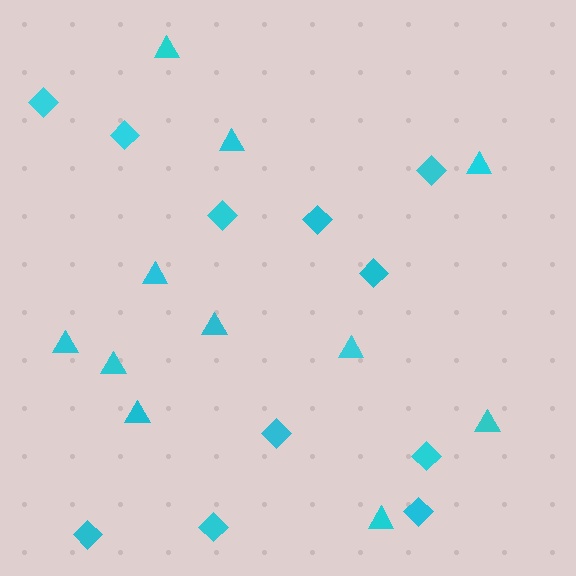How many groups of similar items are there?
There are 2 groups: one group of diamonds (11) and one group of triangles (11).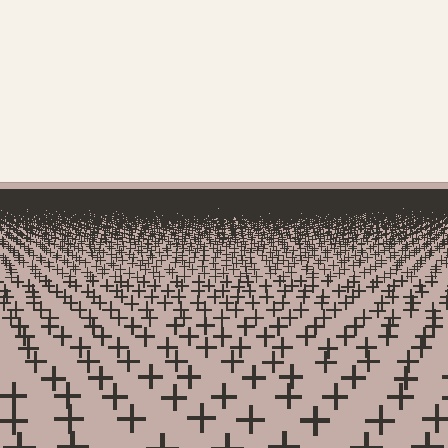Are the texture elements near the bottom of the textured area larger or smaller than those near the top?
Larger. Near the bottom, elements are closer to the viewer and appear at a bigger on-screen size.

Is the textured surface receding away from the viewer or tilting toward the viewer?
The surface is receding away from the viewer. Texture elements get smaller and denser toward the top.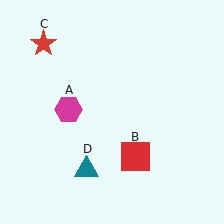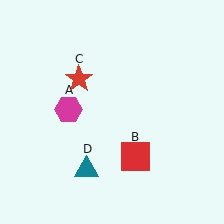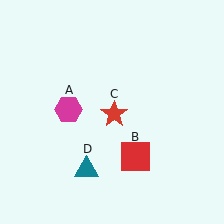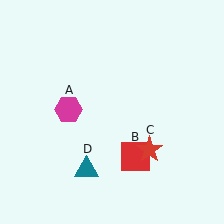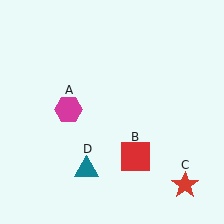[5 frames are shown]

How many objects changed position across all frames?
1 object changed position: red star (object C).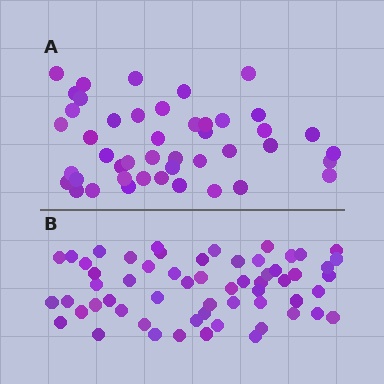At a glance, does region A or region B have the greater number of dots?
Region B (the bottom region) has more dots.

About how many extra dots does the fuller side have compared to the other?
Region B has approximately 15 more dots than region A.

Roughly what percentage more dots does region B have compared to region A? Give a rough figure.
About 30% more.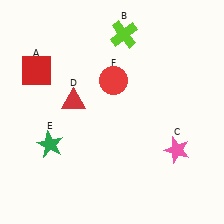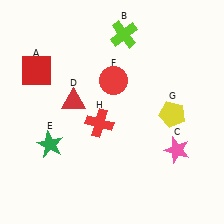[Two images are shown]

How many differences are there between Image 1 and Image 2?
There are 2 differences between the two images.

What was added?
A yellow pentagon (G), a red cross (H) were added in Image 2.